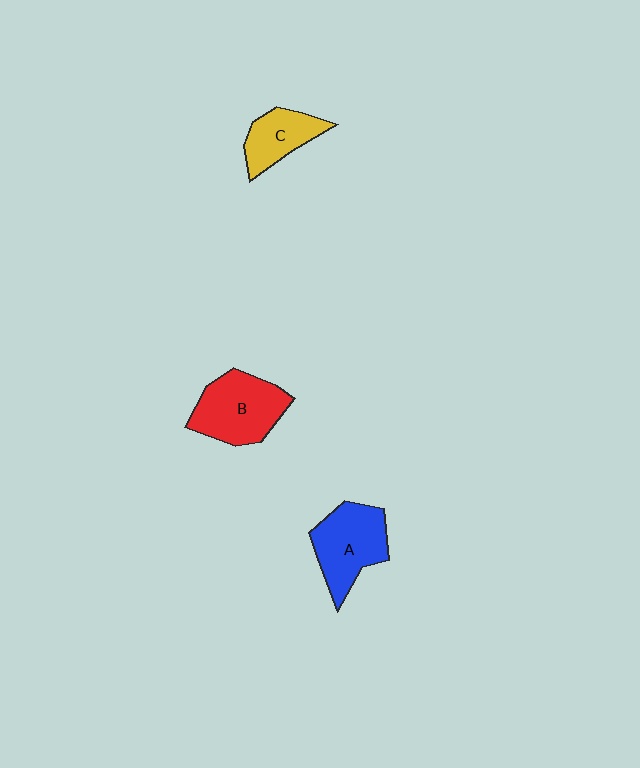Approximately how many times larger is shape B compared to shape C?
Approximately 1.6 times.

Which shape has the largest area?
Shape B (red).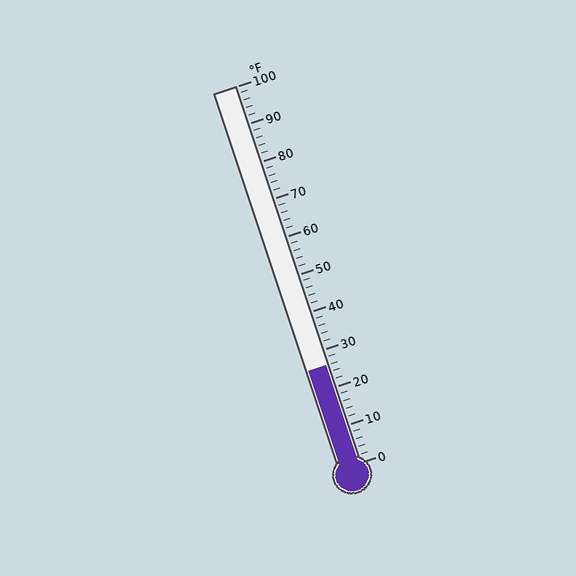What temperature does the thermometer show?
The thermometer shows approximately 26°F.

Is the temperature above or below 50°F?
The temperature is below 50°F.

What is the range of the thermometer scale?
The thermometer scale ranges from 0°F to 100°F.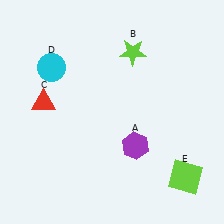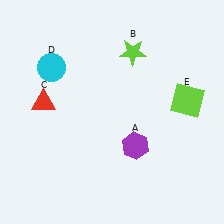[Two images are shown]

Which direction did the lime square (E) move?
The lime square (E) moved up.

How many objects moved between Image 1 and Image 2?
1 object moved between the two images.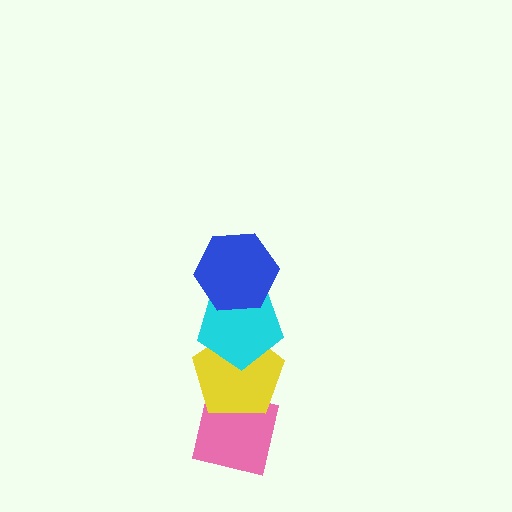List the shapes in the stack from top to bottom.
From top to bottom: the blue hexagon, the cyan pentagon, the yellow pentagon, the pink square.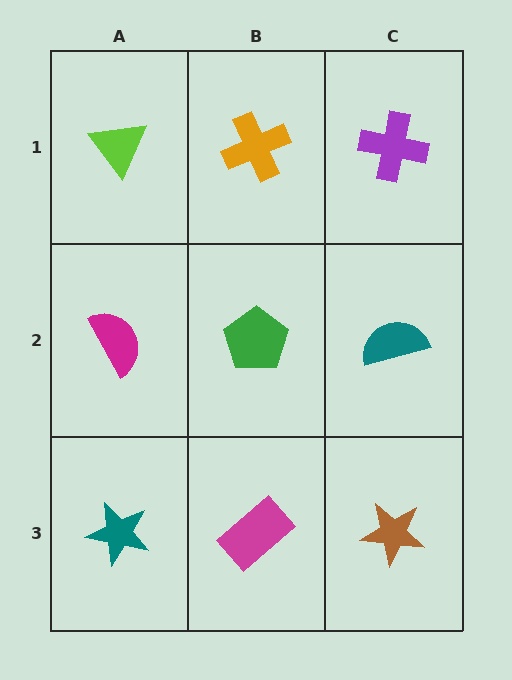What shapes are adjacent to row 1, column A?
A magenta semicircle (row 2, column A), an orange cross (row 1, column B).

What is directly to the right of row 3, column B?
A brown star.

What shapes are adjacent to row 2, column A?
A lime triangle (row 1, column A), a teal star (row 3, column A), a green pentagon (row 2, column B).